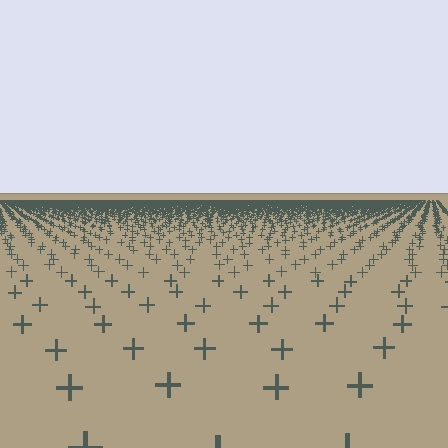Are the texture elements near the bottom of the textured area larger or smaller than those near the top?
Larger. Near the bottom, elements are closer to the viewer and appear at a bigger on-screen size.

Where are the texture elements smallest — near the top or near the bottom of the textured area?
Near the top.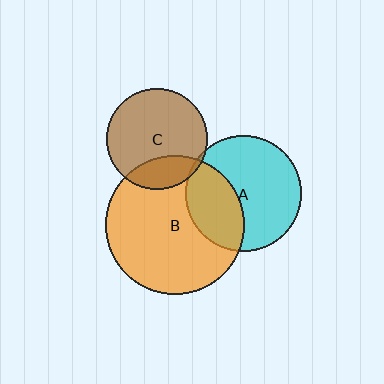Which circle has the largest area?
Circle B (orange).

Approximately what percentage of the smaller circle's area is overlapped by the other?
Approximately 20%.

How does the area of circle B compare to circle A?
Approximately 1.4 times.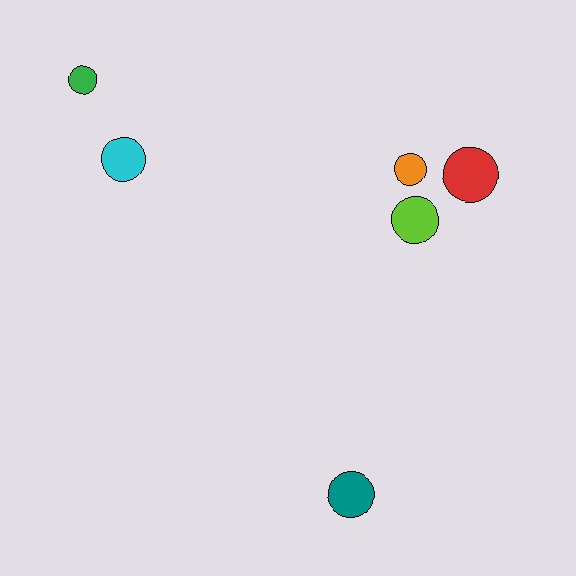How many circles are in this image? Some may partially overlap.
There are 6 circles.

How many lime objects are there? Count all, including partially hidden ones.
There is 1 lime object.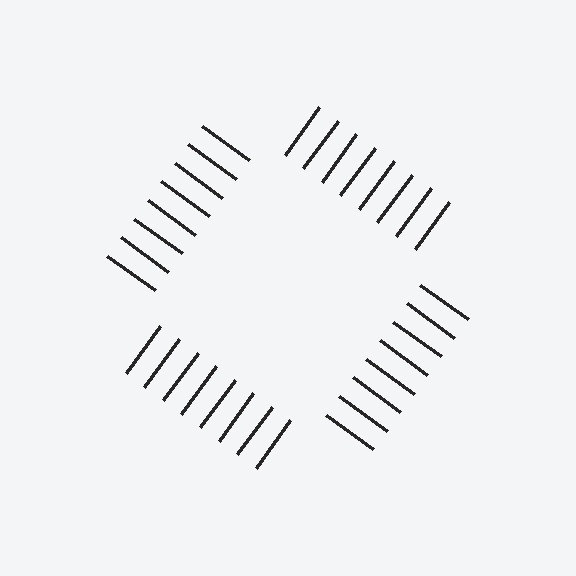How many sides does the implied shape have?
4 sides — the line-ends trace a square.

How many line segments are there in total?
32 — 8 along each of the 4 edges.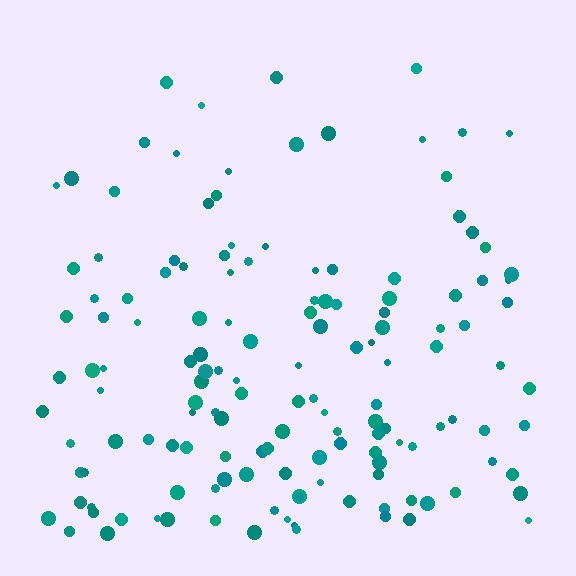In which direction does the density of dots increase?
From top to bottom, with the bottom side densest.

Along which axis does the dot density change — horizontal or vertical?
Vertical.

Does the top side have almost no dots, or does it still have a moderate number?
Still a moderate number, just noticeably fewer than the bottom.